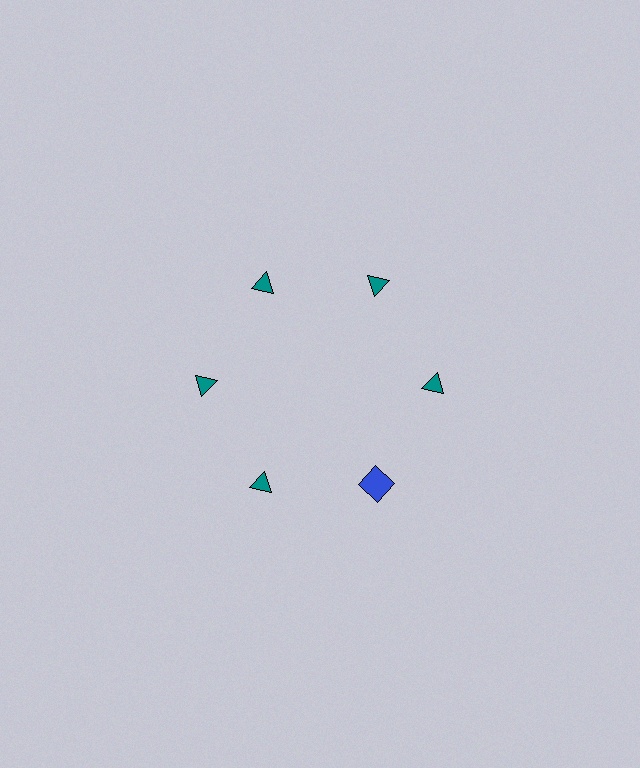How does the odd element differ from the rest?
It differs in both color (blue instead of teal) and shape (square instead of triangle).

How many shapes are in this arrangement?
There are 6 shapes arranged in a ring pattern.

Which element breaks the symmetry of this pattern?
The blue square at roughly the 5 o'clock position breaks the symmetry. All other shapes are teal triangles.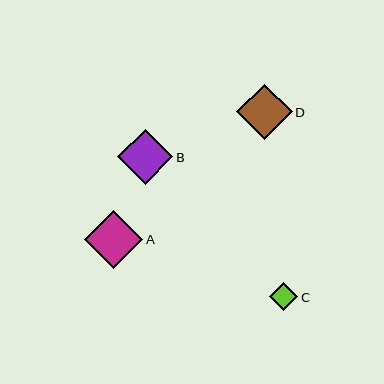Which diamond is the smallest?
Diamond C is the smallest with a size of approximately 29 pixels.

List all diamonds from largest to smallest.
From largest to smallest: A, D, B, C.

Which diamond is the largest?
Diamond A is the largest with a size of approximately 58 pixels.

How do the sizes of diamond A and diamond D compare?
Diamond A and diamond D are approximately the same size.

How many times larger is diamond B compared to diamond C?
Diamond B is approximately 1.9 times the size of diamond C.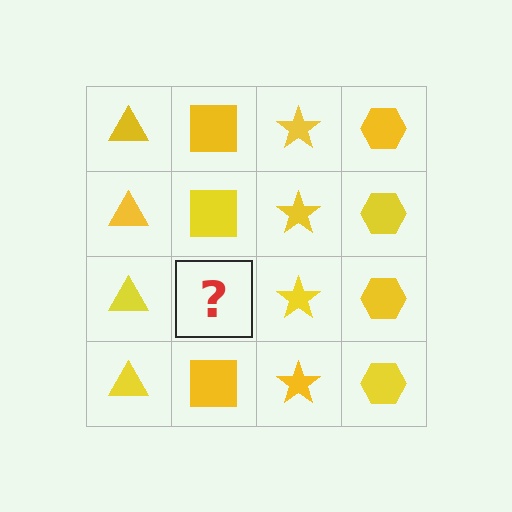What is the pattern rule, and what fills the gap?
The rule is that each column has a consistent shape. The gap should be filled with a yellow square.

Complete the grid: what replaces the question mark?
The question mark should be replaced with a yellow square.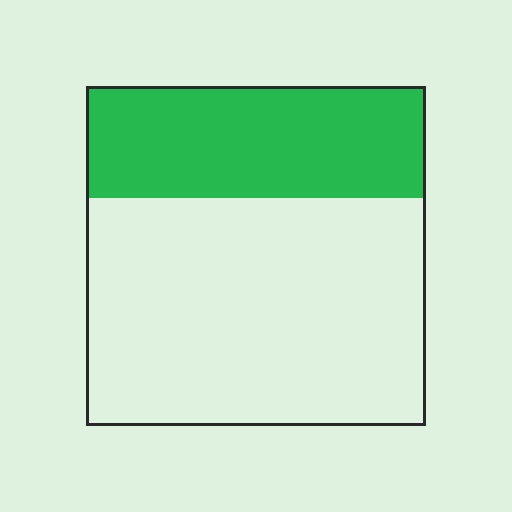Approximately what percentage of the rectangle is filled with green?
Approximately 35%.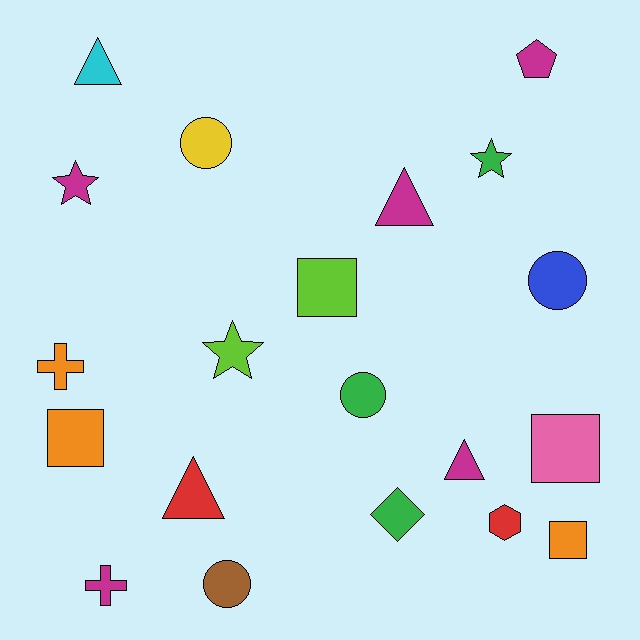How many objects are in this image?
There are 20 objects.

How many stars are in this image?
There are 3 stars.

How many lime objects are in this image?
There are 2 lime objects.